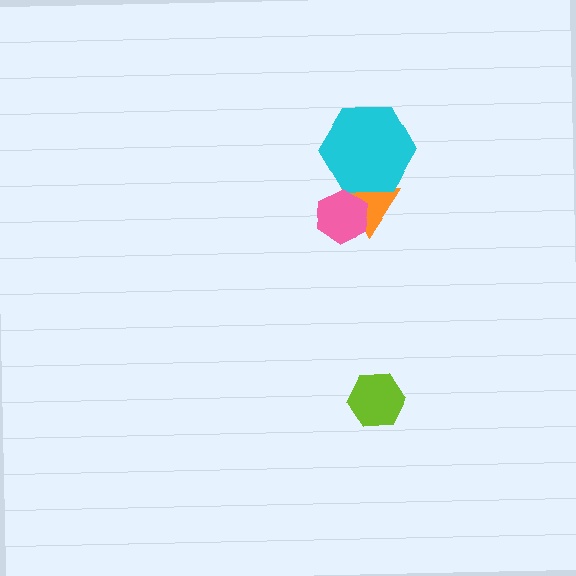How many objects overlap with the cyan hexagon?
1 object overlaps with the cyan hexagon.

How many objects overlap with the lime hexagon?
0 objects overlap with the lime hexagon.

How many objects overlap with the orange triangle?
2 objects overlap with the orange triangle.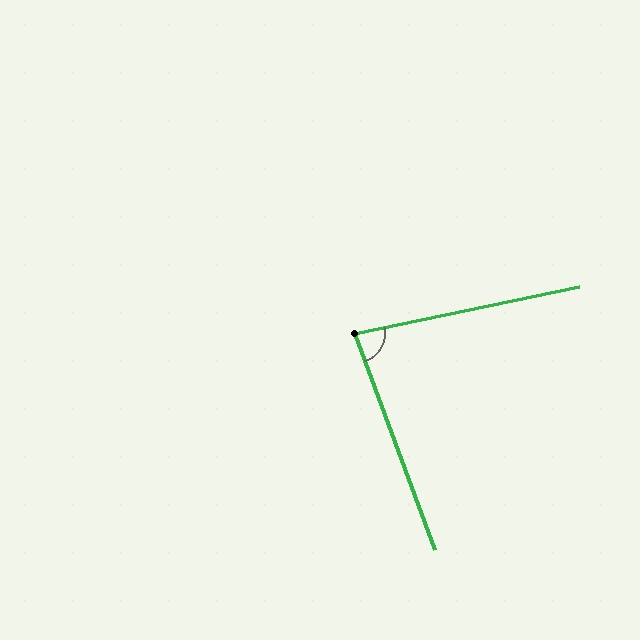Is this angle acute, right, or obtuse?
It is acute.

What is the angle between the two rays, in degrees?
Approximately 82 degrees.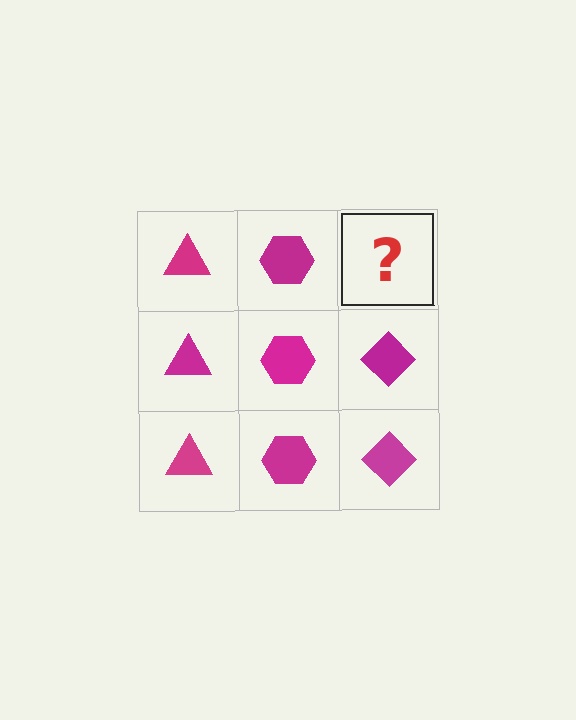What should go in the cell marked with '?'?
The missing cell should contain a magenta diamond.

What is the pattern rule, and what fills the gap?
The rule is that each column has a consistent shape. The gap should be filled with a magenta diamond.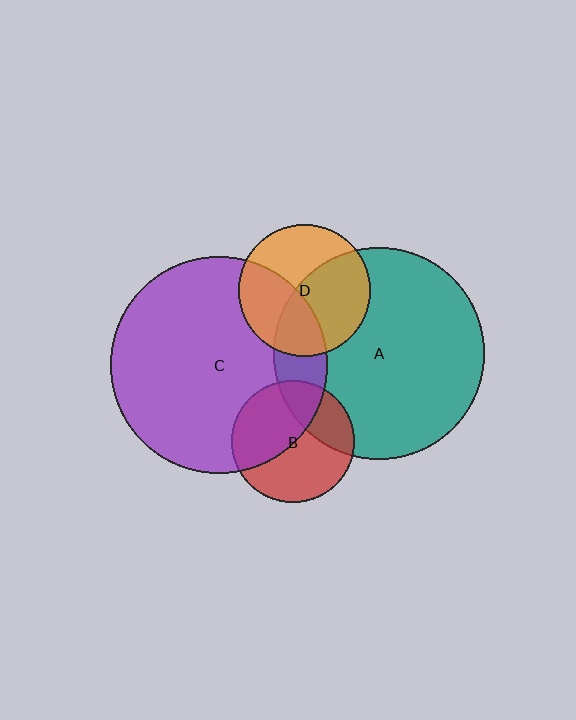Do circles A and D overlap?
Yes.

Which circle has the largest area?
Circle C (purple).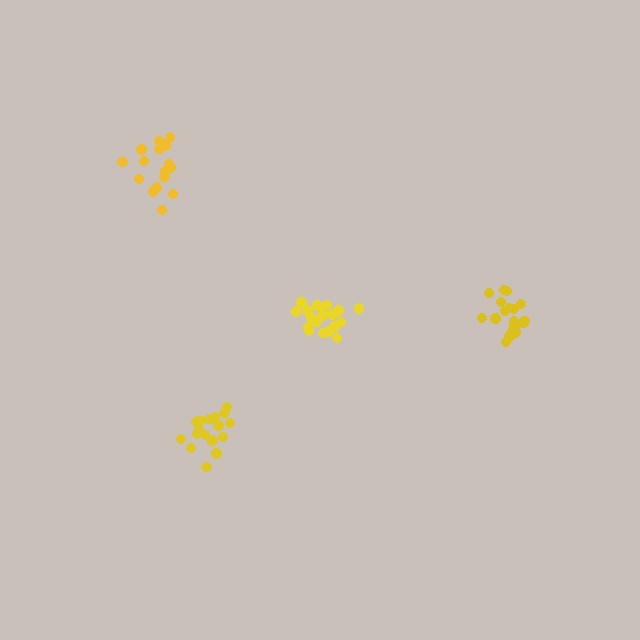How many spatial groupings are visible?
There are 4 spatial groupings.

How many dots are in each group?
Group 1: 19 dots, Group 2: 18 dots, Group 3: 19 dots, Group 4: 19 dots (75 total).